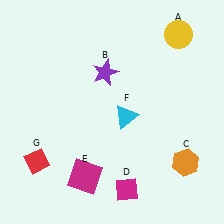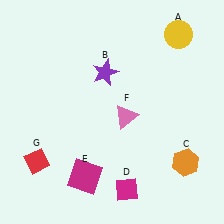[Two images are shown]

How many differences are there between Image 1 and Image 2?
There is 1 difference between the two images.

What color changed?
The triangle (F) changed from cyan in Image 1 to pink in Image 2.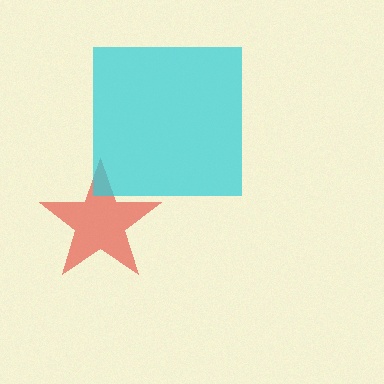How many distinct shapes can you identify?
There are 2 distinct shapes: a red star, a cyan square.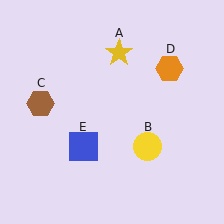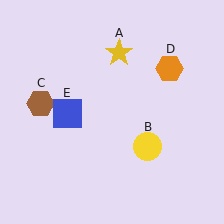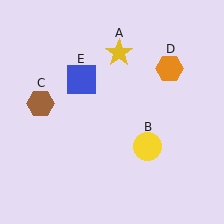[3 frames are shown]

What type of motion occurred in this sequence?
The blue square (object E) rotated clockwise around the center of the scene.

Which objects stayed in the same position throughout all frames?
Yellow star (object A) and yellow circle (object B) and brown hexagon (object C) and orange hexagon (object D) remained stationary.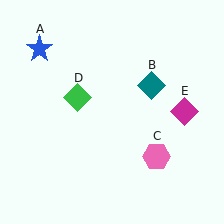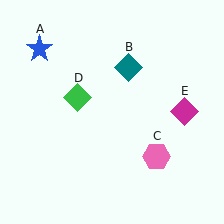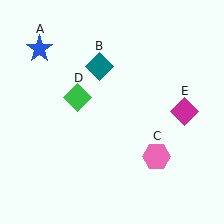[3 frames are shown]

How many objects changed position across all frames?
1 object changed position: teal diamond (object B).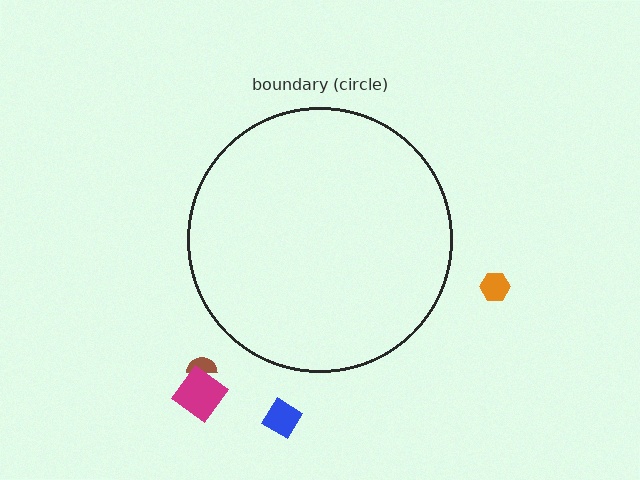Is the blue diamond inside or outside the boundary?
Outside.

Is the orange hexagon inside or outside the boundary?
Outside.